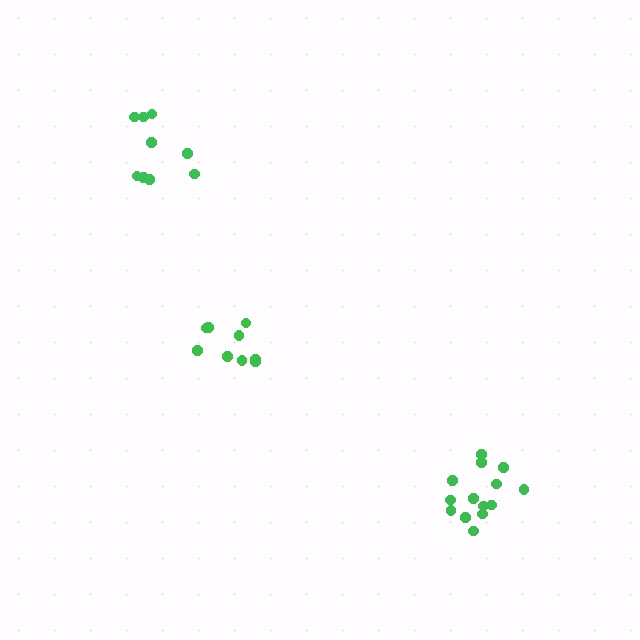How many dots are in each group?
Group 1: 14 dots, Group 2: 9 dots, Group 3: 9 dots (32 total).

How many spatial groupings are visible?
There are 3 spatial groupings.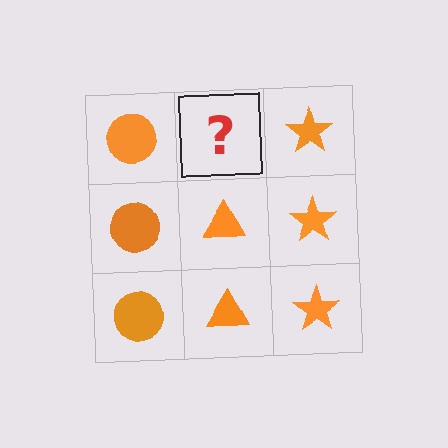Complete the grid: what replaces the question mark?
The question mark should be replaced with an orange triangle.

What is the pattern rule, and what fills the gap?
The rule is that each column has a consistent shape. The gap should be filled with an orange triangle.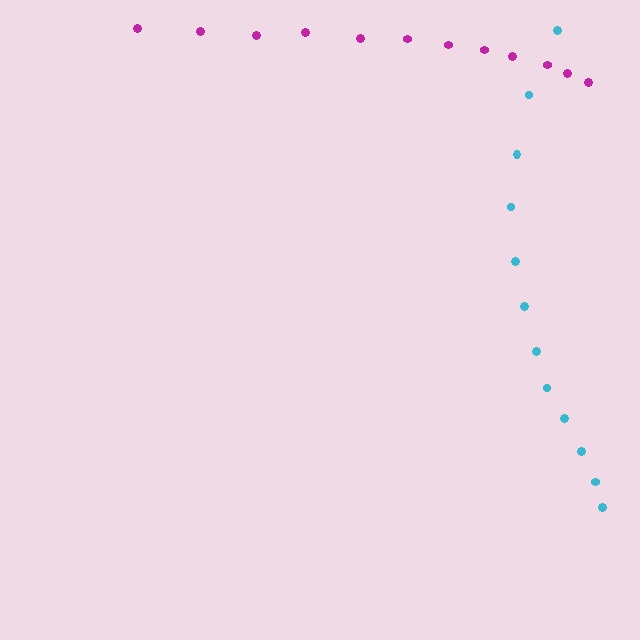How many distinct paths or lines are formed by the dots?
There are 2 distinct paths.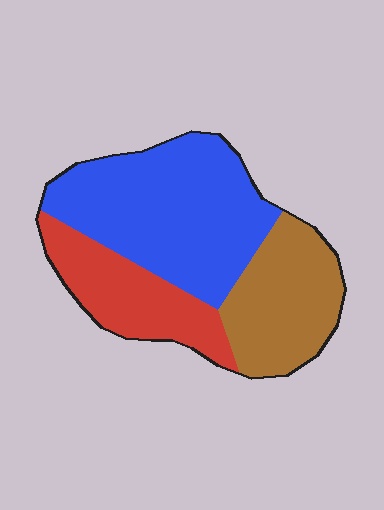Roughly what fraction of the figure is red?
Red covers 24% of the figure.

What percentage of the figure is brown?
Brown covers 28% of the figure.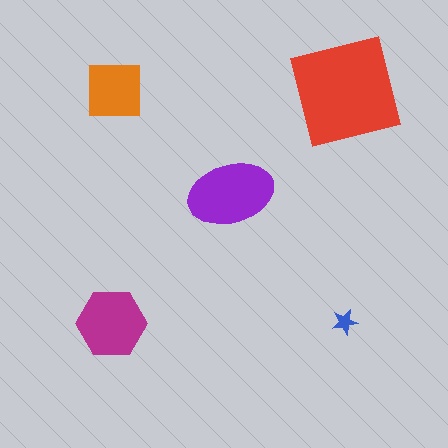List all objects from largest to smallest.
The red square, the purple ellipse, the magenta hexagon, the orange square, the blue star.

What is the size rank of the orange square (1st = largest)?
4th.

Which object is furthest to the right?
The red square is rightmost.